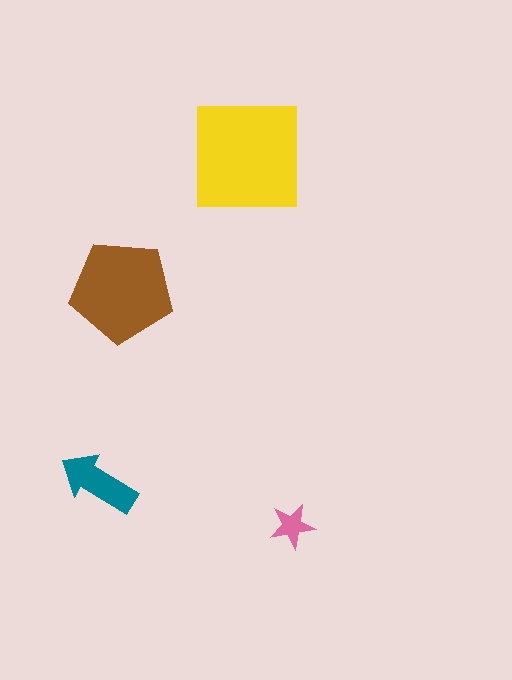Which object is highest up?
The yellow square is topmost.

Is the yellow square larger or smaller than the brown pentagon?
Larger.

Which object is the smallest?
The pink star.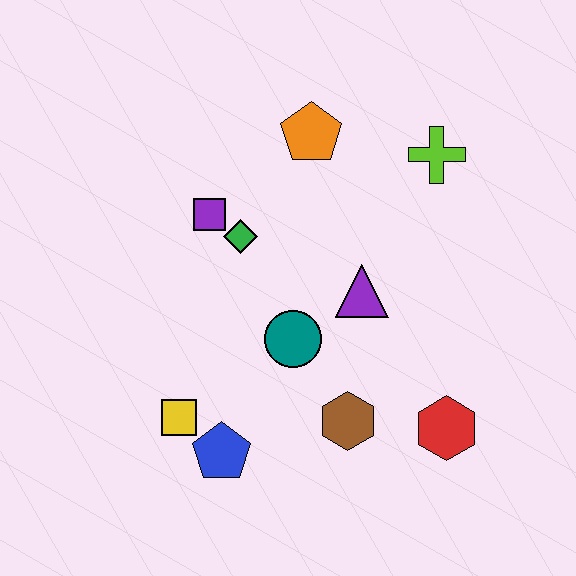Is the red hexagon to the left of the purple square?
No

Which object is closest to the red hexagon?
The brown hexagon is closest to the red hexagon.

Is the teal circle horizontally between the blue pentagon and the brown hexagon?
Yes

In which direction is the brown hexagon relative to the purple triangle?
The brown hexagon is below the purple triangle.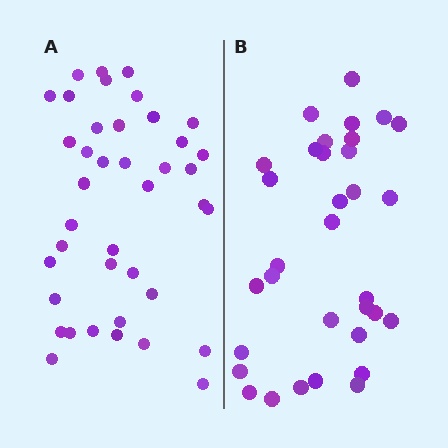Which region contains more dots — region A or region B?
Region A (the left region) has more dots.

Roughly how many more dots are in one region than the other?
Region A has roughly 8 or so more dots than region B.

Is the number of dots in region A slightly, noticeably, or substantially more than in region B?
Region A has only slightly more — the two regions are fairly close. The ratio is roughly 1.2 to 1.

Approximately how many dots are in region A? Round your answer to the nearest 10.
About 40 dots.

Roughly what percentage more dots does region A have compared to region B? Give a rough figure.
About 20% more.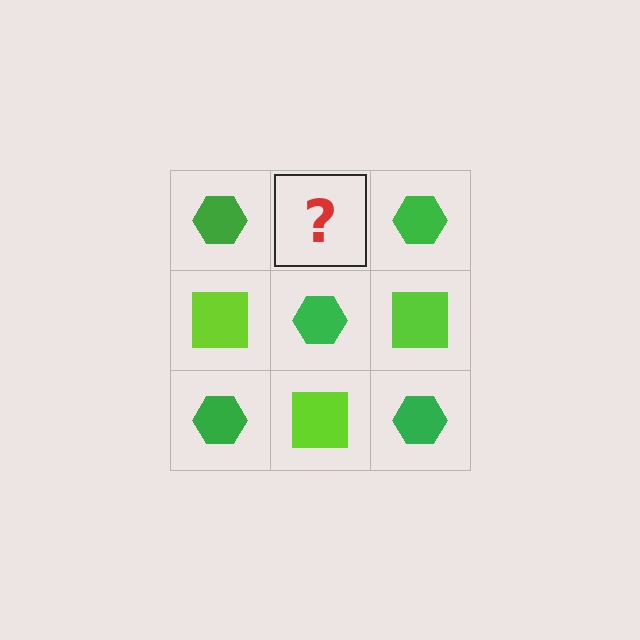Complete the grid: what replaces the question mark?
The question mark should be replaced with a lime square.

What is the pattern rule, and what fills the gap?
The rule is that it alternates green hexagon and lime square in a checkerboard pattern. The gap should be filled with a lime square.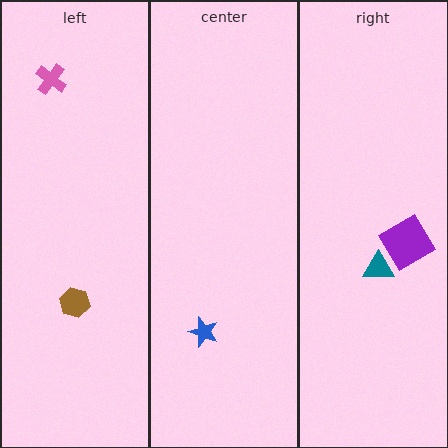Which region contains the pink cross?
The left region.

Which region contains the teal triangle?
The right region.